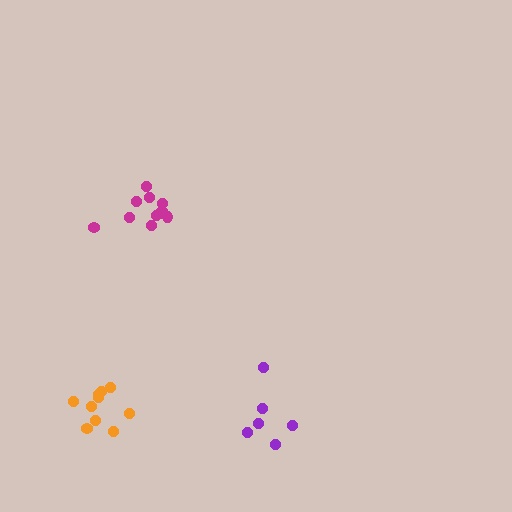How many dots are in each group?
Group 1: 6 dots, Group 2: 10 dots, Group 3: 11 dots (27 total).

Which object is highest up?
The magenta cluster is topmost.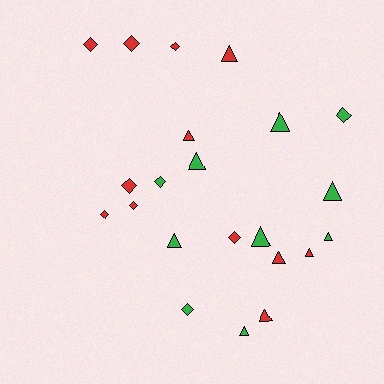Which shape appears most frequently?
Triangle, with 12 objects.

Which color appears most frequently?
Red, with 12 objects.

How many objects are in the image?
There are 22 objects.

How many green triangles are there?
There are 7 green triangles.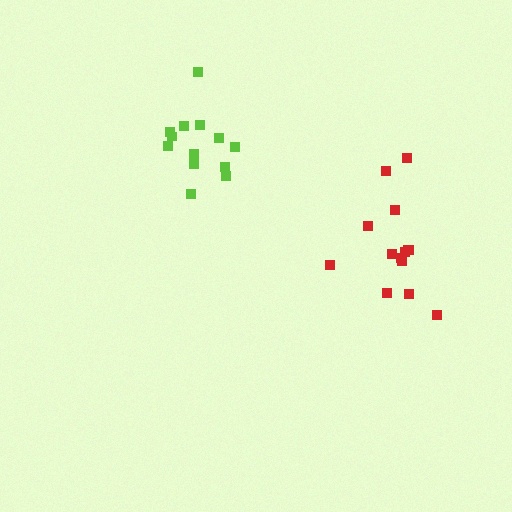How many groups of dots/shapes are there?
There are 2 groups.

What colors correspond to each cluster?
The clusters are colored: lime, red.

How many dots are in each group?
Group 1: 13 dots, Group 2: 14 dots (27 total).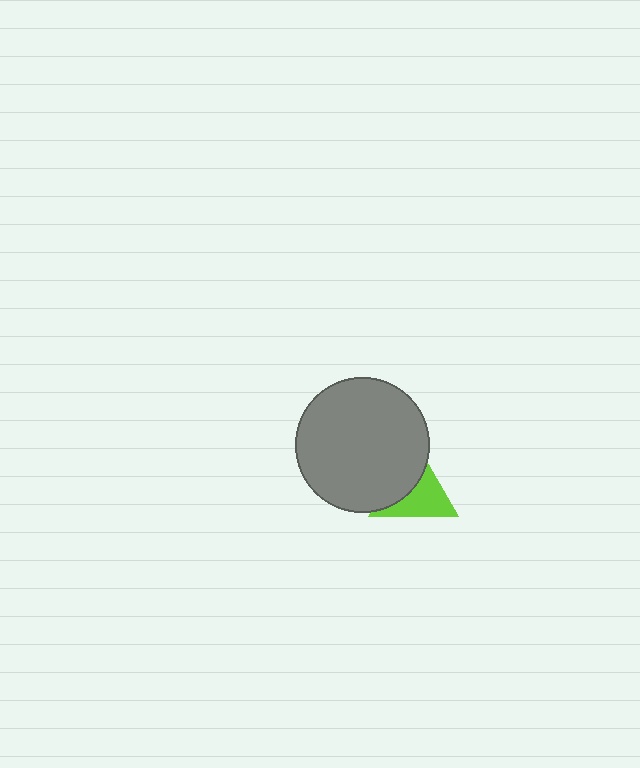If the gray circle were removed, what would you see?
You would see the complete lime triangle.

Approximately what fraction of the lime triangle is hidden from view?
Roughly 46% of the lime triangle is hidden behind the gray circle.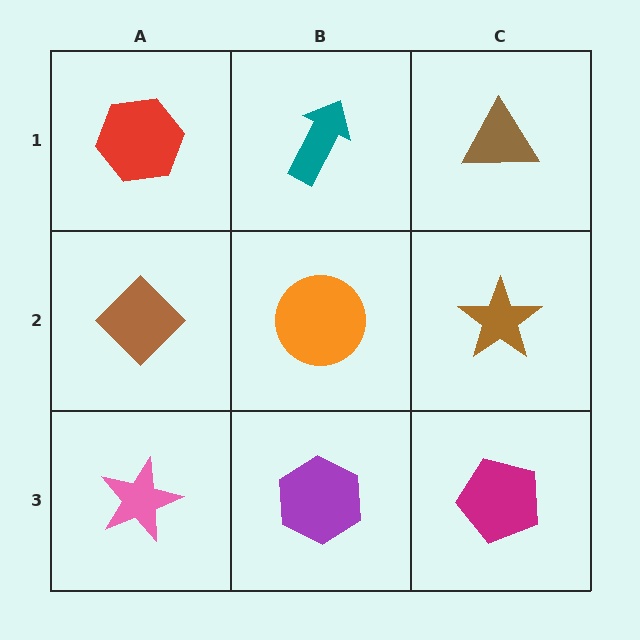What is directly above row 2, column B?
A teal arrow.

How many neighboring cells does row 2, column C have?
3.